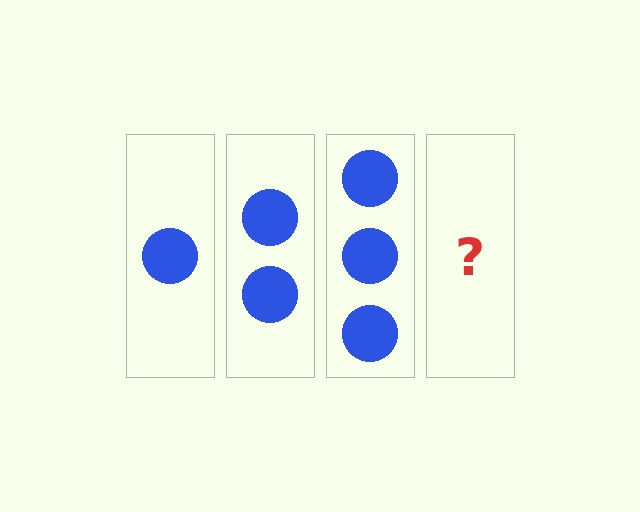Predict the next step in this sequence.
The next step is 4 circles.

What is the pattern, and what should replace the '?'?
The pattern is that each step adds one more circle. The '?' should be 4 circles.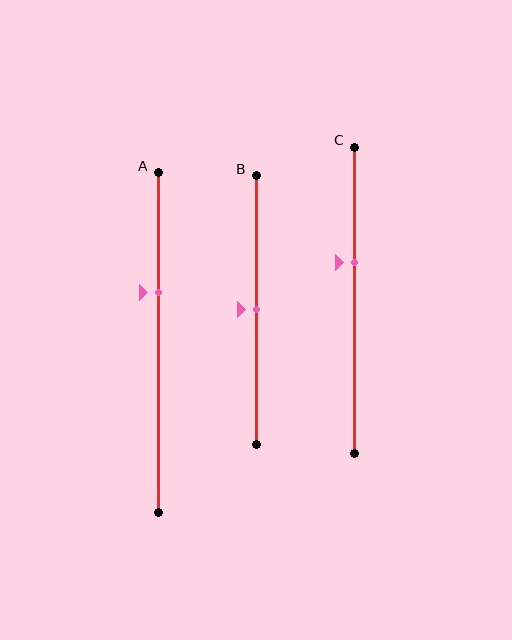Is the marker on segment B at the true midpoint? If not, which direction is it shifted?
Yes, the marker on segment B is at the true midpoint.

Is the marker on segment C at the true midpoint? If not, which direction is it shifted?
No, the marker on segment C is shifted upward by about 12% of the segment length.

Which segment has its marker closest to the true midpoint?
Segment B has its marker closest to the true midpoint.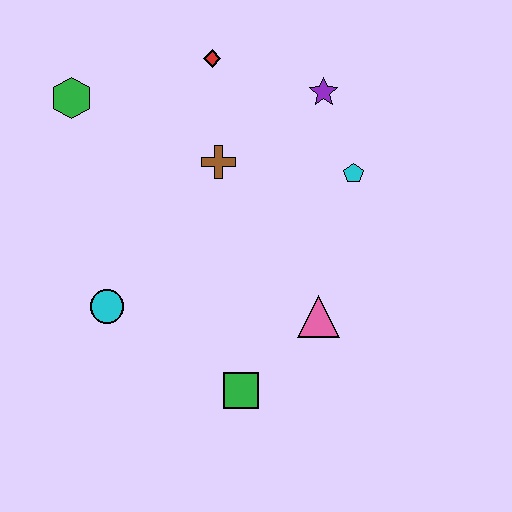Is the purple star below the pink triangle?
No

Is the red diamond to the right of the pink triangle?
No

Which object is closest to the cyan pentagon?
The purple star is closest to the cyan pentagon.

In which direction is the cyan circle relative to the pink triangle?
The cyan circle is to the left of the pink triangle.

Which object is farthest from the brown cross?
The green square is farthest from the brown cross.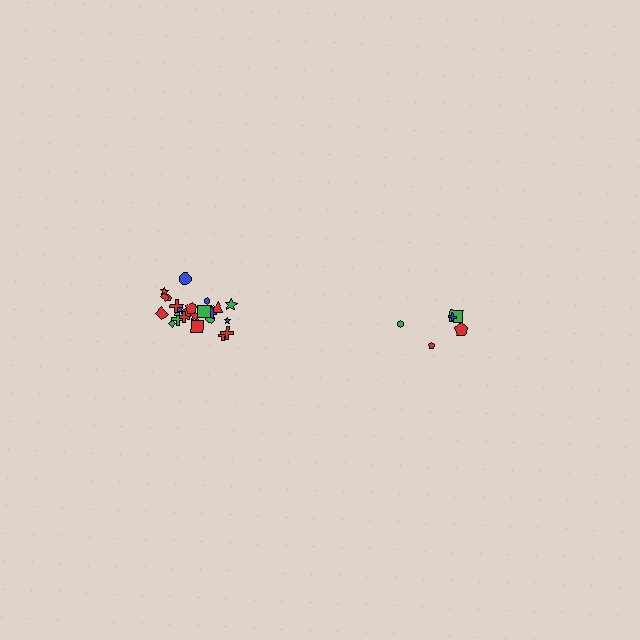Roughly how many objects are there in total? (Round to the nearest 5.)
Roughly 30 objects in total.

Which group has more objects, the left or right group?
The left group.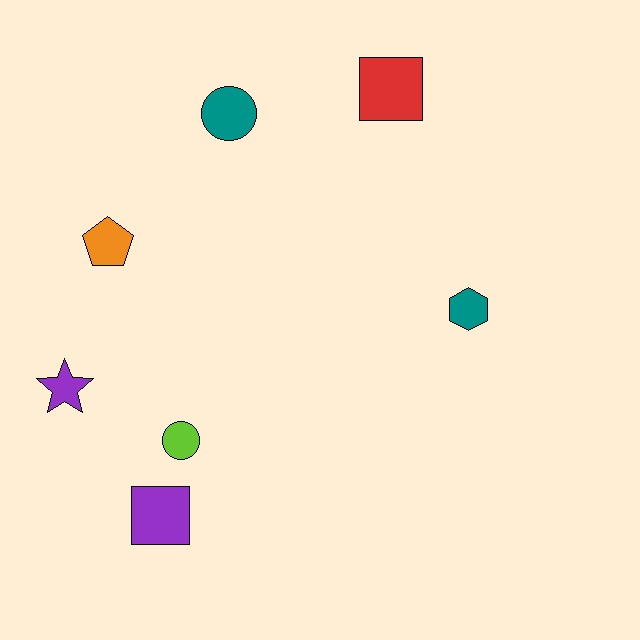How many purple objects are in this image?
There are 2 purple objects.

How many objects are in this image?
There are 7 objects.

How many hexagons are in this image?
There is 1 hexagon.